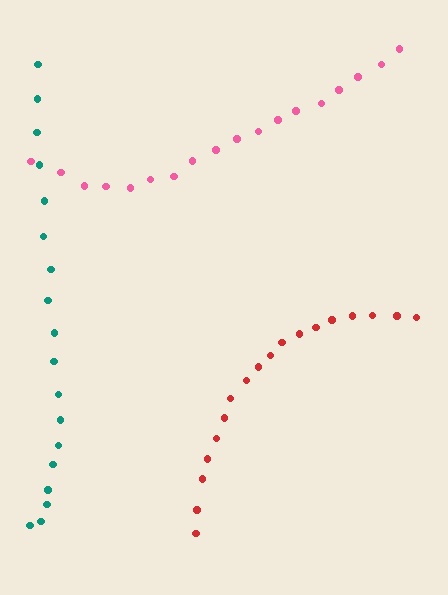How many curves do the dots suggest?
There are 3 distinct paths.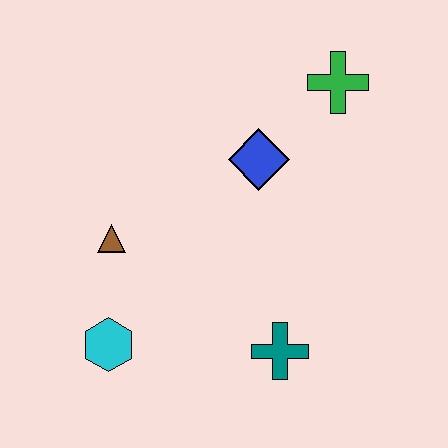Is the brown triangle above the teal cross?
Yes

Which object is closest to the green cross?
The blue diamond is closest to the green cross.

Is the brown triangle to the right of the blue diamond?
No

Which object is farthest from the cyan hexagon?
The green cross is farthest from the cyan hexagon.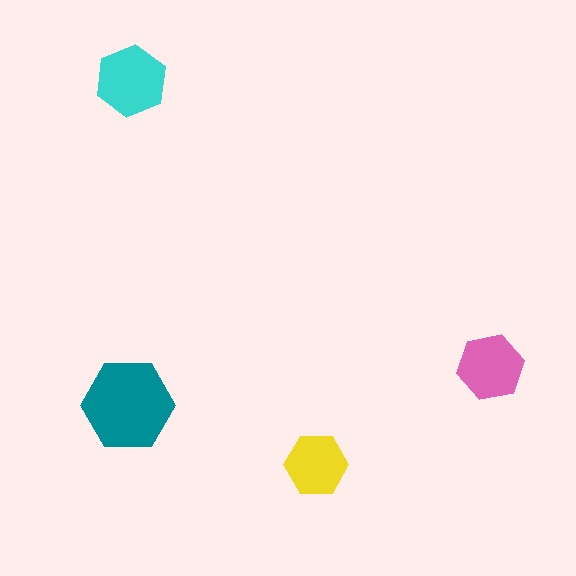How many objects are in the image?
There are 4 objects in the image.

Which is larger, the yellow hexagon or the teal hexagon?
The teal one.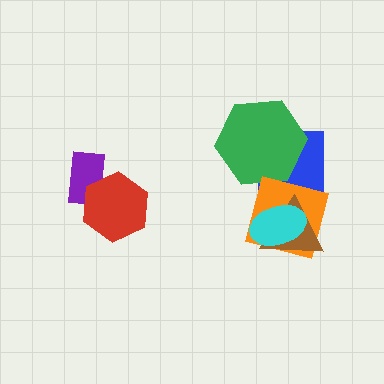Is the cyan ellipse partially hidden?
No, no other shape covers it.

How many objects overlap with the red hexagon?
1 object overlaps with the red hexagon.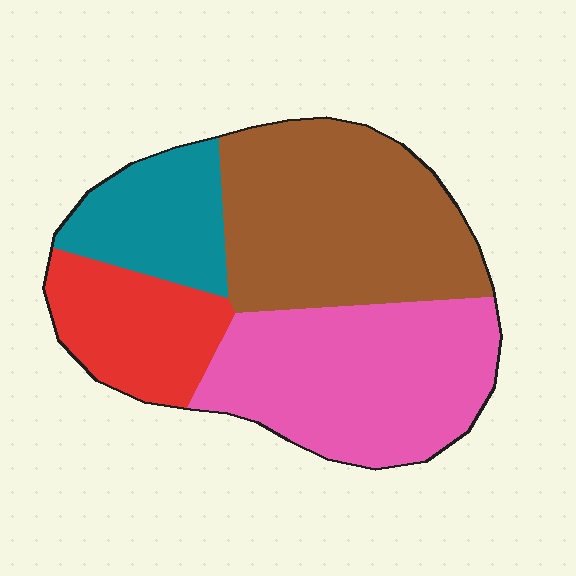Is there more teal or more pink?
Pink.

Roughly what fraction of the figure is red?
Red takes up less than a sixth of the figure.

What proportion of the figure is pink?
Pink takes up about one third (1/3) of the figure.